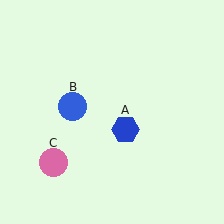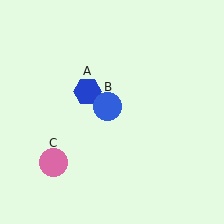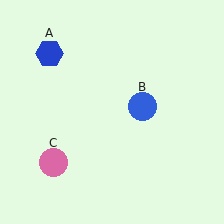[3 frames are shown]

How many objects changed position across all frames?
2 objects changed position: blue hexagon (object A), blue circle (object B).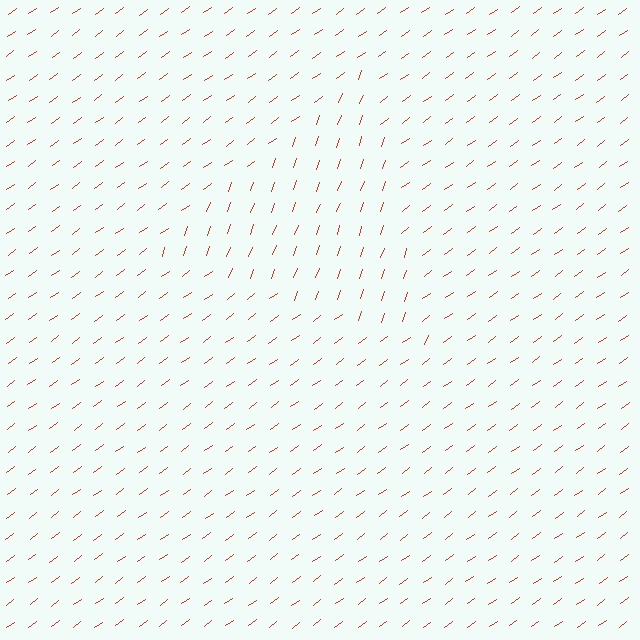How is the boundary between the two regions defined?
The boundary is defined purely by a change in line orientation (approximately 34 degrees difference). All lines are the same color and thickness.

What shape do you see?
I see a triangle.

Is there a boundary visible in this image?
Yes, there is a texture boundary formed by a change in line orientation.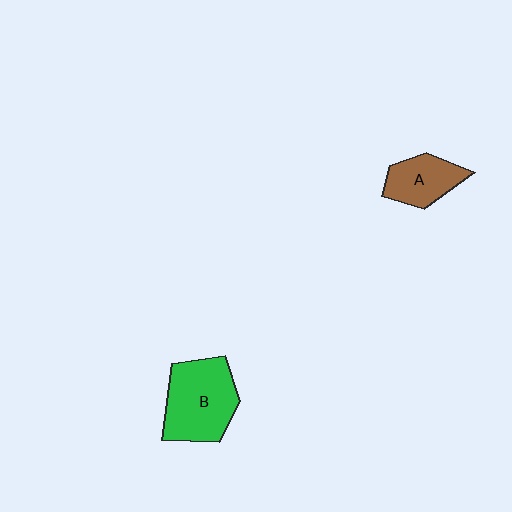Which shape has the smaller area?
Shape A (brown).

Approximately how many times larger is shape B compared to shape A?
Approximately 1.7 times.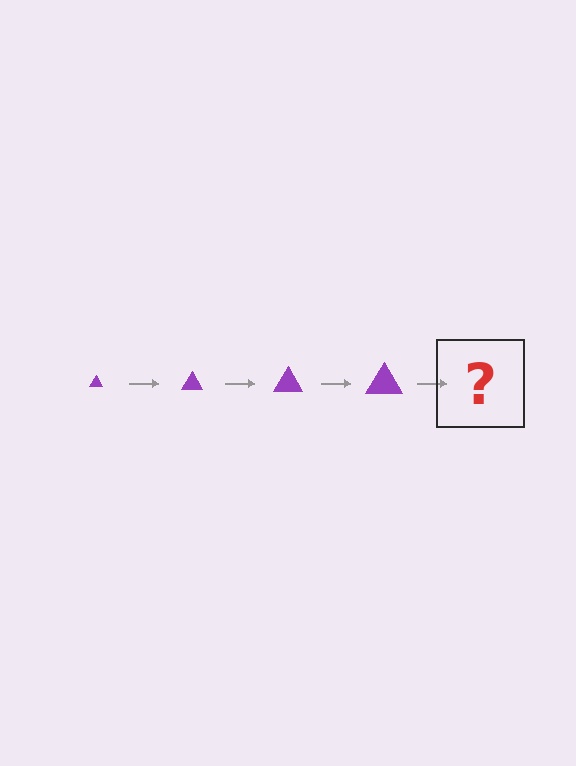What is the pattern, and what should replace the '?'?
The pattern is that the triangle gets progressively larger each step. The '?' should be a purple triangle, larger than the previous one.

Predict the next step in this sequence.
The next step is a purple triangle, larger than the previous one.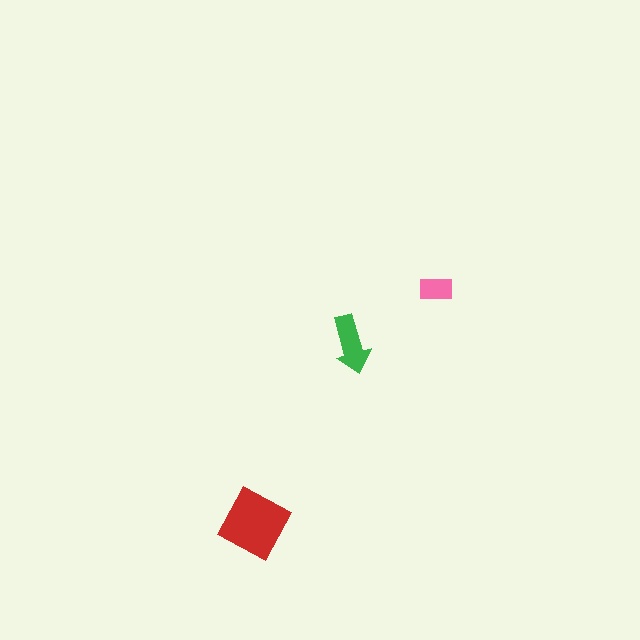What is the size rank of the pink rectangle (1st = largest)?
3rd.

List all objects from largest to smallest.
The red diamond, the green arrow, the pink rectangle.